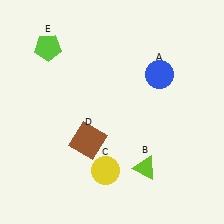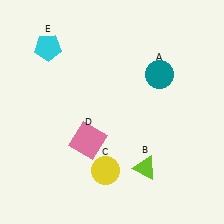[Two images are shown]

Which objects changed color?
A changed from blue to teal. D changed from brown to pink. E changed from lime to cyan.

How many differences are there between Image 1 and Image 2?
There are 3 differences between the two images.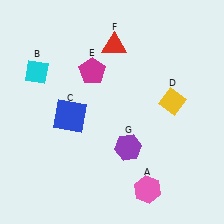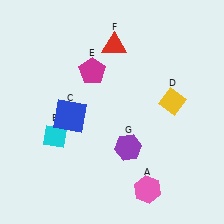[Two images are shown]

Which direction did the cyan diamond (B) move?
The cyan diamond (B) moved down.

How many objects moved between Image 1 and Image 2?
1 object moved between the two images.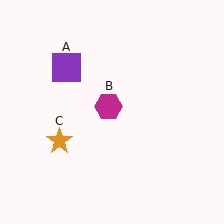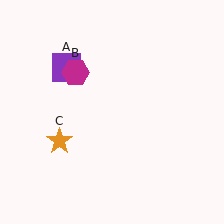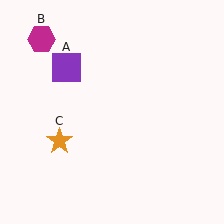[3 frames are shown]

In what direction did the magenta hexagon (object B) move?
The magenta hexagon (object B) moved up and to the left.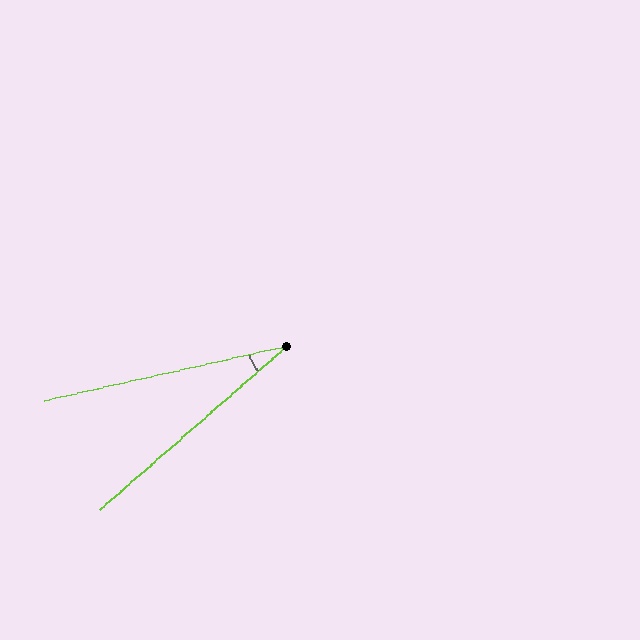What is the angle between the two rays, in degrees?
Approximately 28 degrees.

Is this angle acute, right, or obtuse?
It is acute.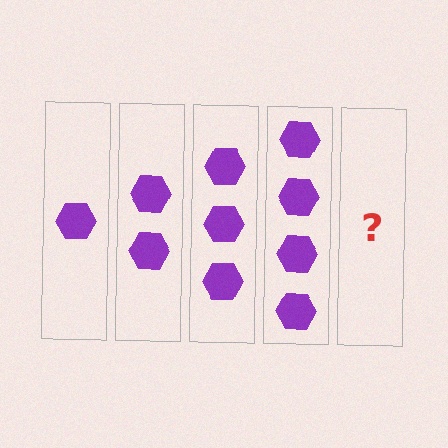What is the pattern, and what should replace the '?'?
The pattern is that each step adds one more hexagon. The '?' should be 5 hexagons.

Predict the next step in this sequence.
The next step is 5 hexagons.